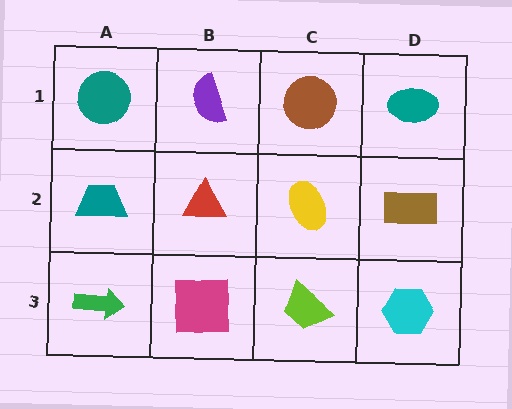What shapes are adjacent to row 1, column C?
A yellow ellipse (row 2, column C), a purple semicircle (row 1, column B), a teal ellipse (row 1, column D).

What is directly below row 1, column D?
A brown rectangle.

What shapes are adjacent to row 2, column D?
A teal ellipse (row 1, column D), a cyan hexagon (row 3, column D), a yellow ellipse (row 2, column C).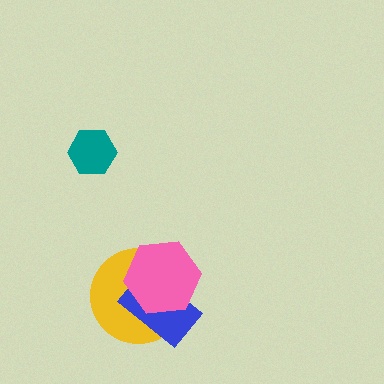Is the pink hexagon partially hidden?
No, no other shape covers it.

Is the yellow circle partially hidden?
Yes, it is partially covered by another shape.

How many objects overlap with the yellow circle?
2 objects overlap with the yellow circle.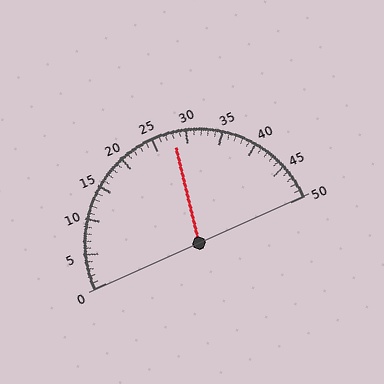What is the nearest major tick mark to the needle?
The nearest major tick mark is 30.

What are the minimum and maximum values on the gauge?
The gauge ranges from 0 to 50.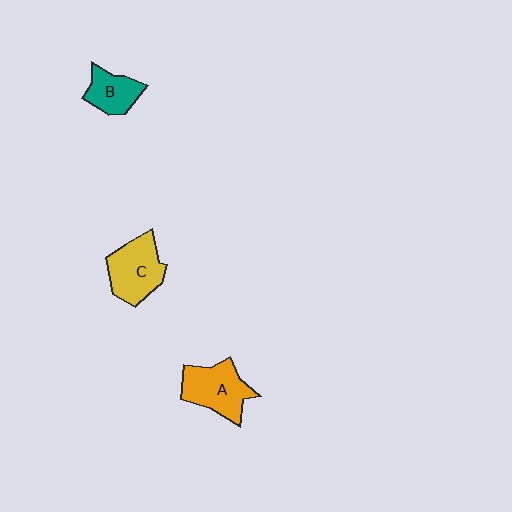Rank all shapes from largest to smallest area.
From largest to smallest: C (yellow), A (orange), B (teal).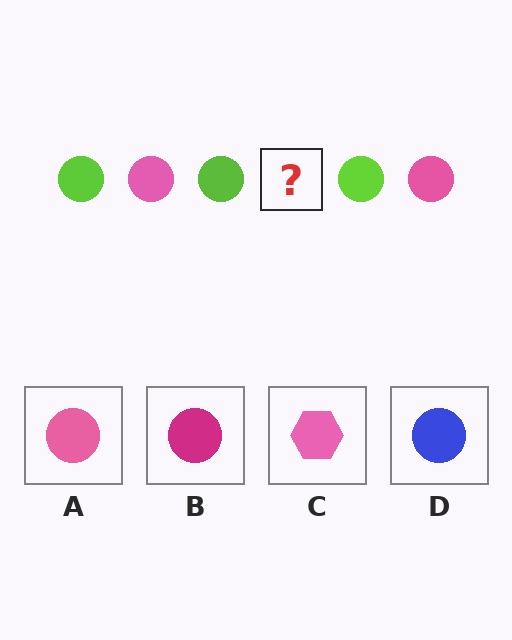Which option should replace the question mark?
Option A.